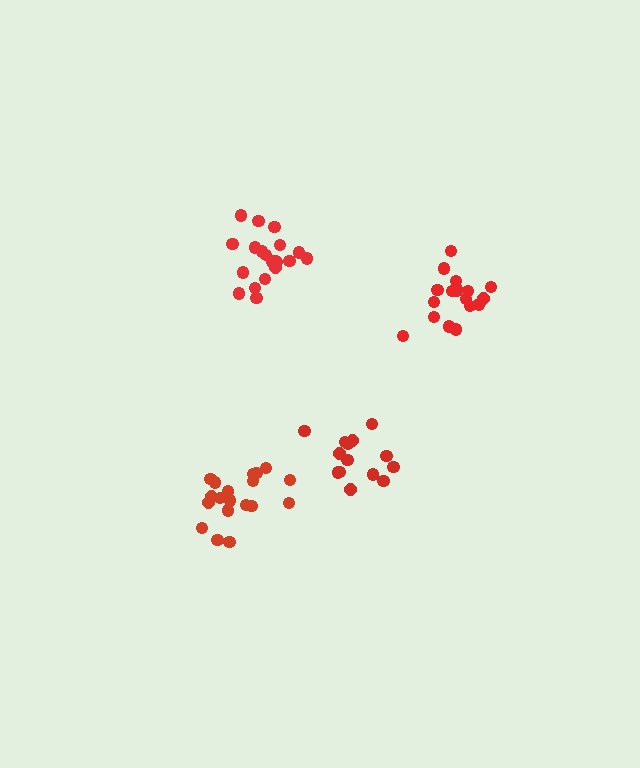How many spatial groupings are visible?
There are 4 spatial groupings.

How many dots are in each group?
Group 1: 19 dots, Group 2: 18 dots, Group 3: 14 dots, Group 4: 20 dots (71 total).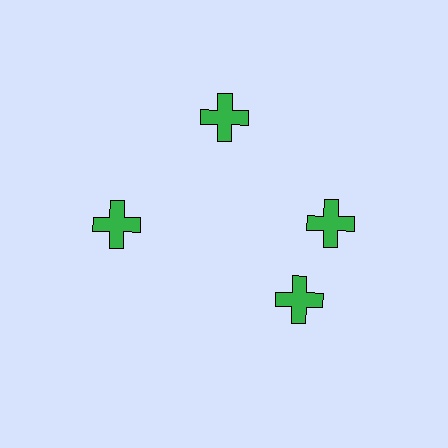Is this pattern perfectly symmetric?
No. The 4 green crosses are arranged in a ring, but one element near the 6 o'clock position is rotated out of alignment along the ring, breaking the 4-fold rotational symmetry.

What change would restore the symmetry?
The symmetry would be restored by rotating it back into even spacing with its neighbors so that all 4 crosses sit at equal angles and equal distance from the center.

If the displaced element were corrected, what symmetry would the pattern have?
It would have 4-fold rotational symmetry — the pattern would map onto itself every 90 degrees.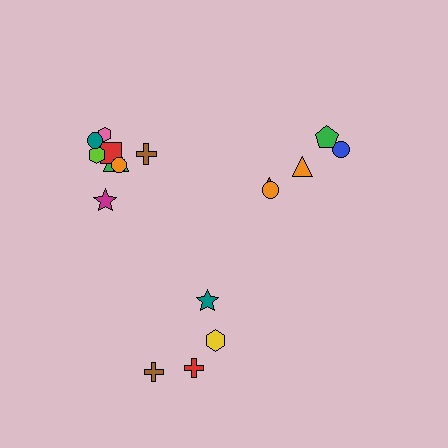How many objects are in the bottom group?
There are 4 objects.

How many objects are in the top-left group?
There are 8 objects.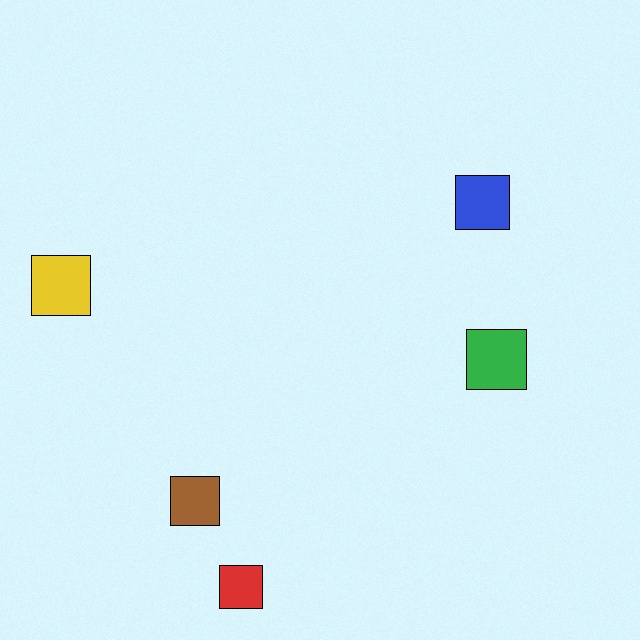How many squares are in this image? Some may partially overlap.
There are 5 squares.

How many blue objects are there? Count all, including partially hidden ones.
There is 1 blue object.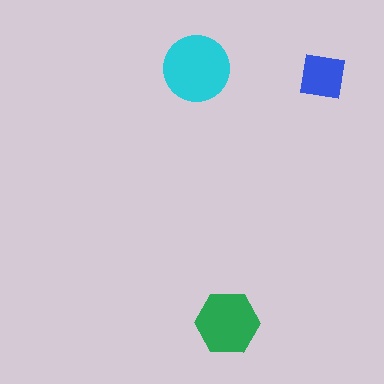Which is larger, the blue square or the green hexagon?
The green hexagon.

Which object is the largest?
The cyan circle.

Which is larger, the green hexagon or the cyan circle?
The cyan circle.